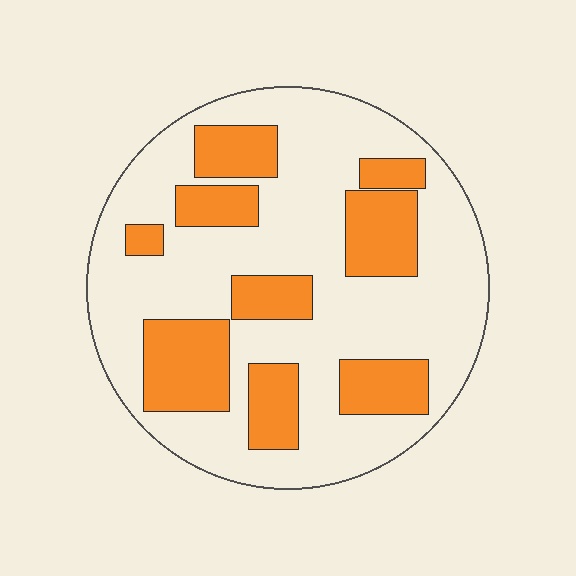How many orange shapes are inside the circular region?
9.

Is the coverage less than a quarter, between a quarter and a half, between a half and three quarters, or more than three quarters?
Between a quarter and a half.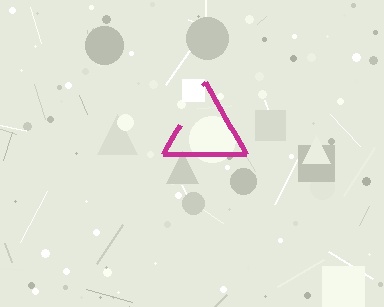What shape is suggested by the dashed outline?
The dashed outline suggests a triangle.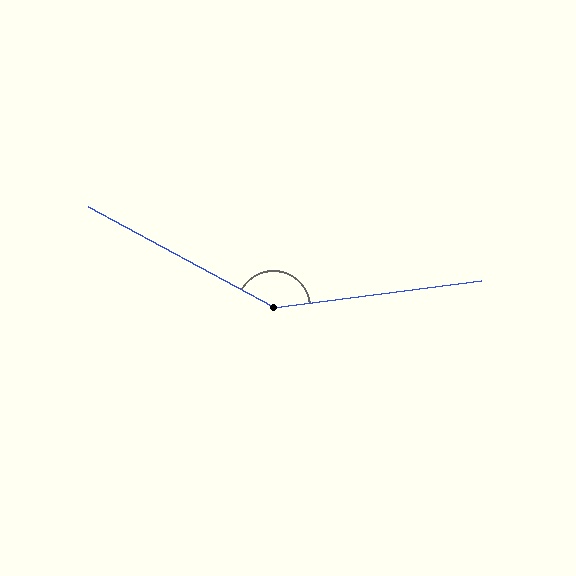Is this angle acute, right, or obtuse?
It is obtuse.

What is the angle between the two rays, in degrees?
Approximately 144 degrees.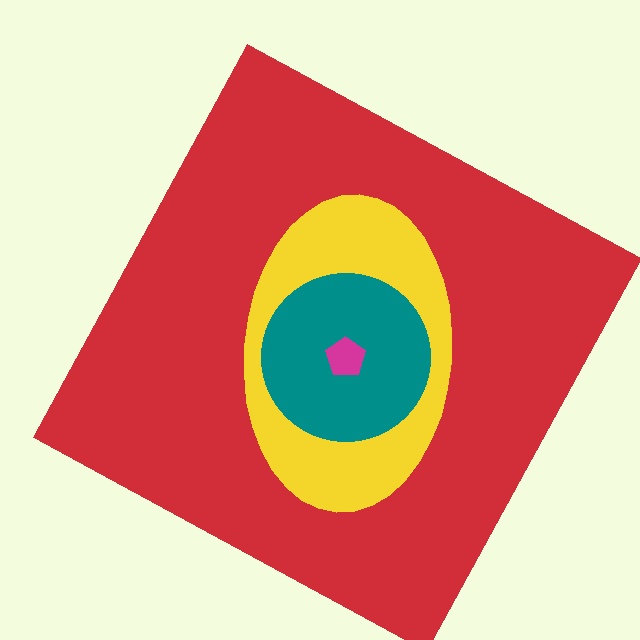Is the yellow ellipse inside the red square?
Yes.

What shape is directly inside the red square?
The yellow ellipse.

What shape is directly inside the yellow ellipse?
The teal circle.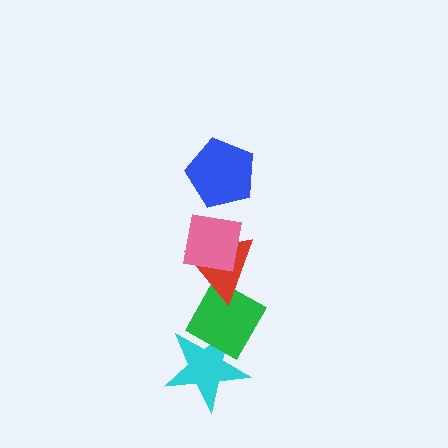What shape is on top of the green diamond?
The red triangle is on top of the green diamond.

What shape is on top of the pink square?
The blue pentagon is on top of the pink square.